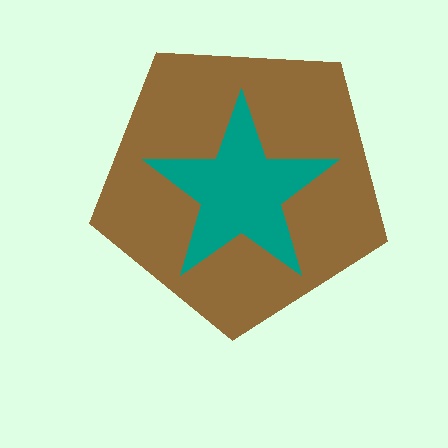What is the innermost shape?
The teal star.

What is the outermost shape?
The brown pentagon.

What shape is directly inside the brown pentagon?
The teal star.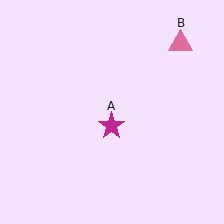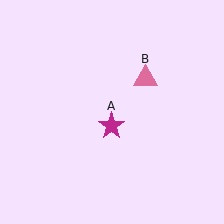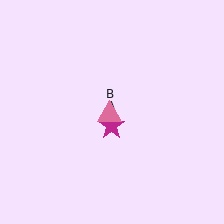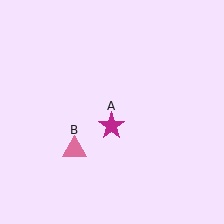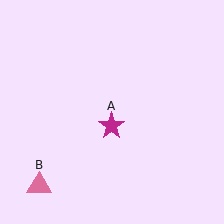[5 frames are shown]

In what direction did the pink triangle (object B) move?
The pink triangle (object B) moved down and to the left.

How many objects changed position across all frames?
1 object changed position: pink triangle (object B).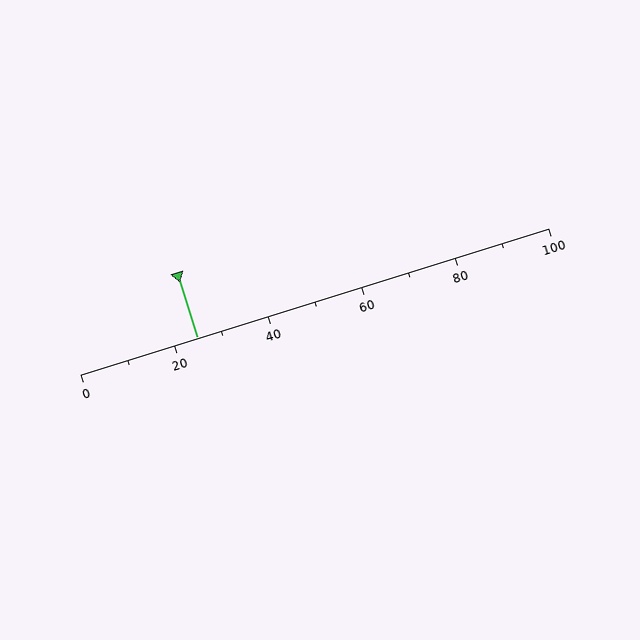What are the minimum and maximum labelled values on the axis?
The axis runs from 0 to 100.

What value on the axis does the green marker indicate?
The marker indicates approximately 25.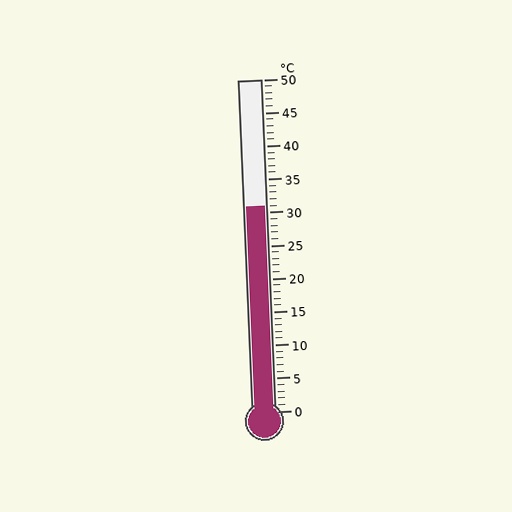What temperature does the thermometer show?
The thermometer shows approximately 31°C.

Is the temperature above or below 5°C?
The temperature is above 5°C.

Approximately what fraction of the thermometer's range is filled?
The thermometer is filled to approximately 60% of its range.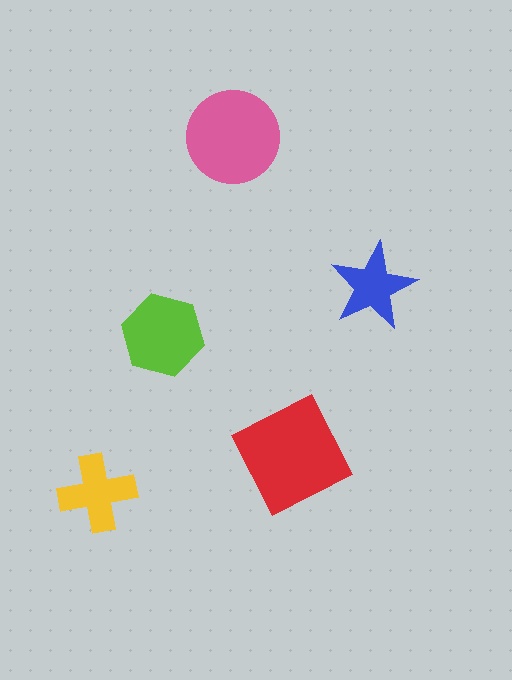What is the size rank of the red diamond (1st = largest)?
1st.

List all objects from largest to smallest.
The red diamond, the pink circle, the lime hexagon, the yellow cross, the blue star.